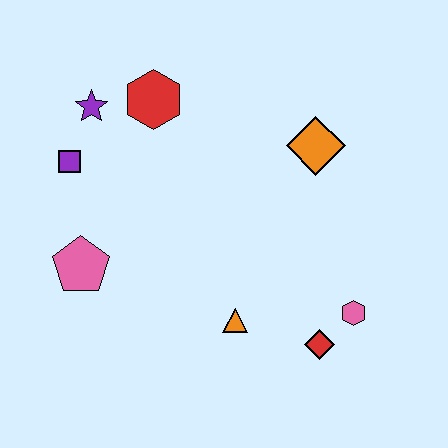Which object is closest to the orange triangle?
The red diamond is closest to the orange triangle.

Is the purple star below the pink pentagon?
No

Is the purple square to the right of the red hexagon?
No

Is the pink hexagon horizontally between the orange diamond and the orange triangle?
No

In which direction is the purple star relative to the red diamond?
The purple star is above the red diamond.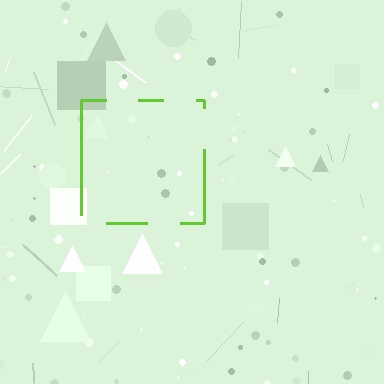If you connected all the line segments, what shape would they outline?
They would outline a square.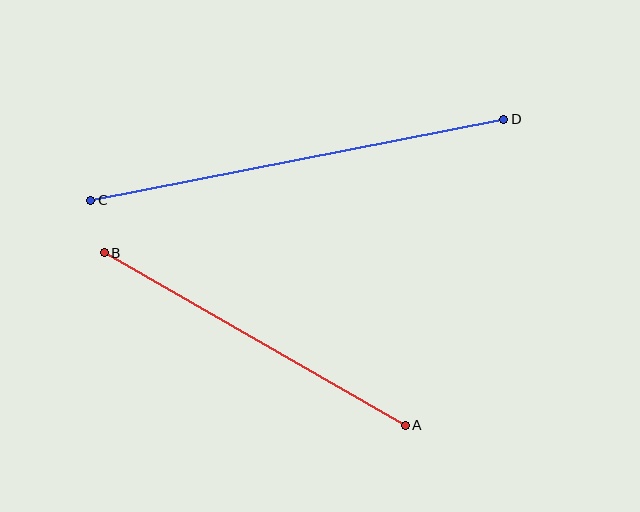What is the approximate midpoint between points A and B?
The midpoint is at approximately (255, 339) pixels.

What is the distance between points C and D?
The distance is approximately 421 pixels.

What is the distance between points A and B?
The distance is approximately 347 pixels.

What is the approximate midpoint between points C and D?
The midpoint is at approximately (297, 160) pixels.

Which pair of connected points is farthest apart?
Points C and D are farthest apart.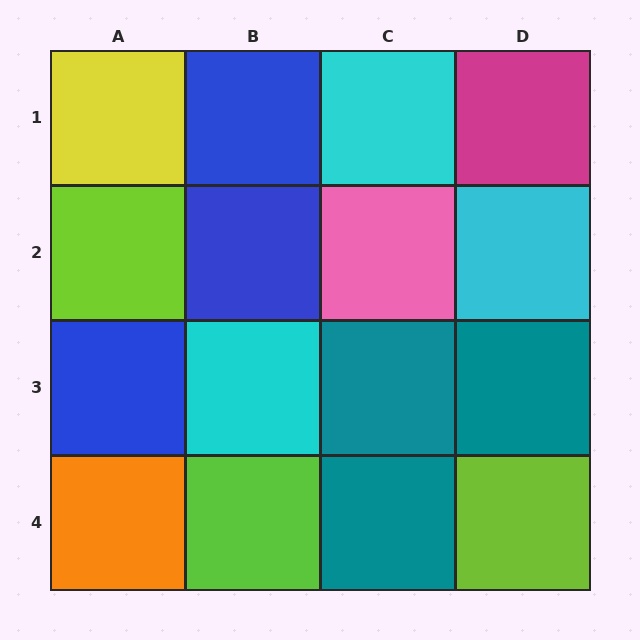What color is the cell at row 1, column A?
Yellow.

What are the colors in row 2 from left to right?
Lime, blue, pink, cyan.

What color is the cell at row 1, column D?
Magenta.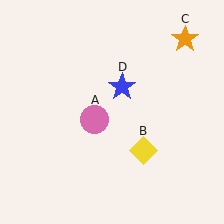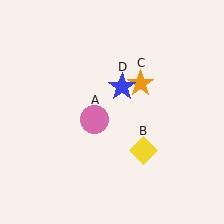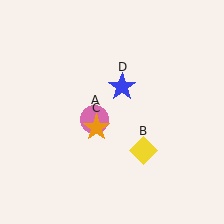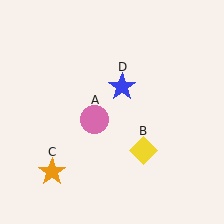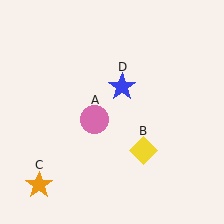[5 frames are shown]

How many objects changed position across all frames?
1 object changed position: orange star (object C).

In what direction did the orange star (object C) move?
The orange star (object C) moved down and to the left.